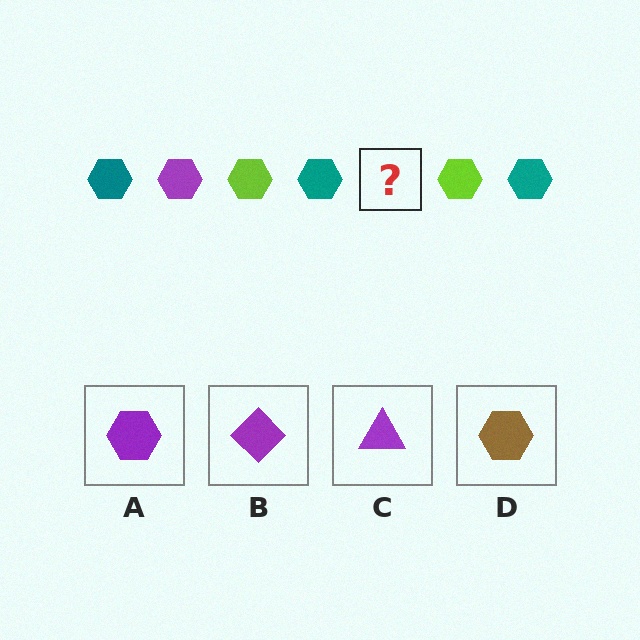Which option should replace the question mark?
Option A.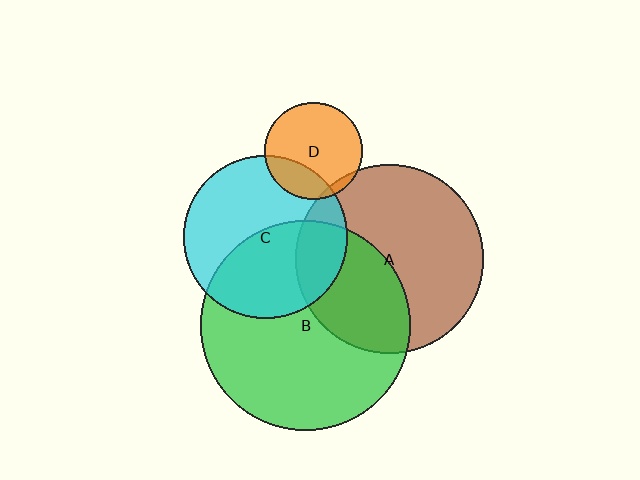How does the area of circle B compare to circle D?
Approximately 4.6 times.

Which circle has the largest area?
Circle B (green).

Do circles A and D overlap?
Yes.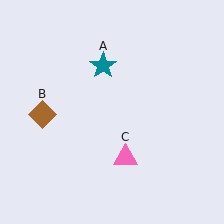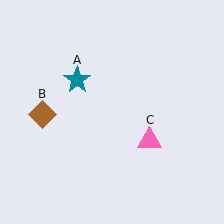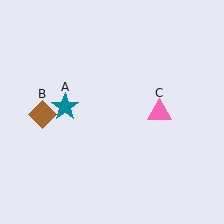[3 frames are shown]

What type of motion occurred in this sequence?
The teal star (object A), pink triangle (object C) rotated counterclockwise around the center of the scene.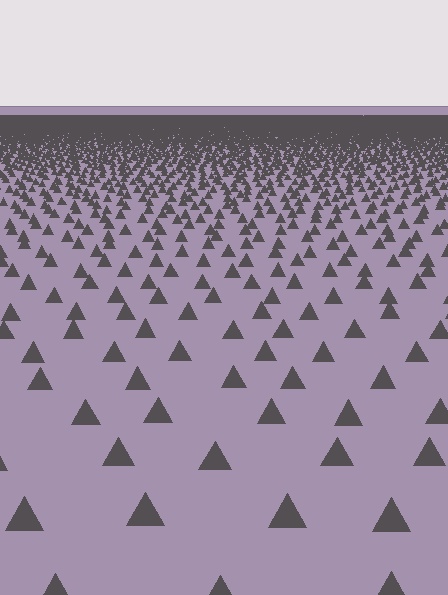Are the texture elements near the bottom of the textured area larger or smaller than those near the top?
Larger. Near the bottom, elements are closer to the viewer and appear at a bigger on-screen size.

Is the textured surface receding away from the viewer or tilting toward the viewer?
The surface is receding away from the viewer. Texture elements get smaller and denser toward the top.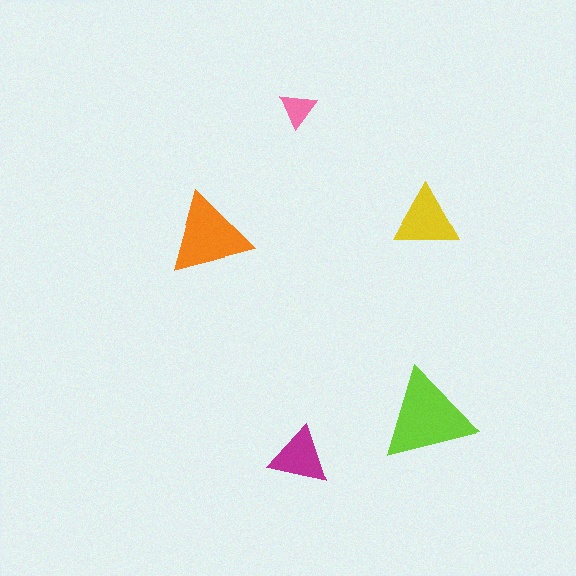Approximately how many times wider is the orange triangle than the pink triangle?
About 2 times wider.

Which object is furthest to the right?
The yellow triangle is rightmost.